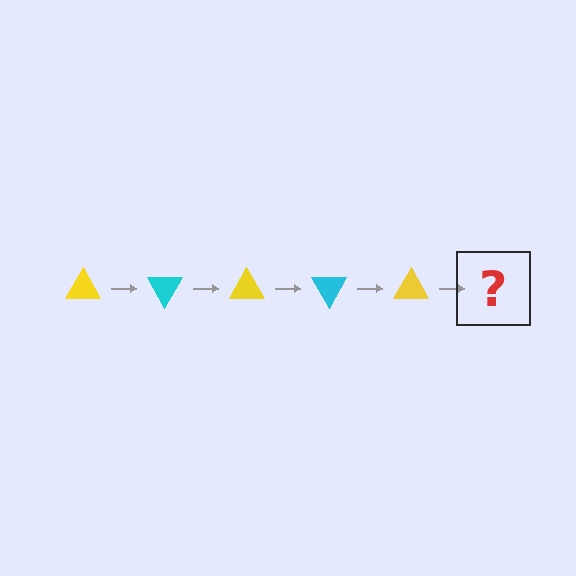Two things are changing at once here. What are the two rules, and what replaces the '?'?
The two rules are that it rotates 60 degrees each step and the color cycles through yellow and cyan. The '?' should be a cyan triangle, rotated 300 degrees from the start.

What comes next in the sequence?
The next element should be a cyan triangle, rotated 300 degrees from the start.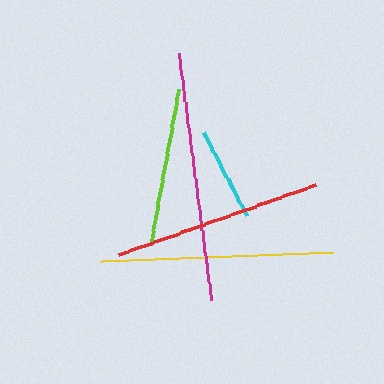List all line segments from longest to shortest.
From longest to shortest: magenta, yellow, red, lime, cyan.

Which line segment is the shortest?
The cyan line is the shortest at approximately 94 pixels.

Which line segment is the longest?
The magenta line is the longest at approximately 249 pixels.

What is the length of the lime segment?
The lime segment is approximately 157 pixels long.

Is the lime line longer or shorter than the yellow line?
The yellow line is longer than the lime line.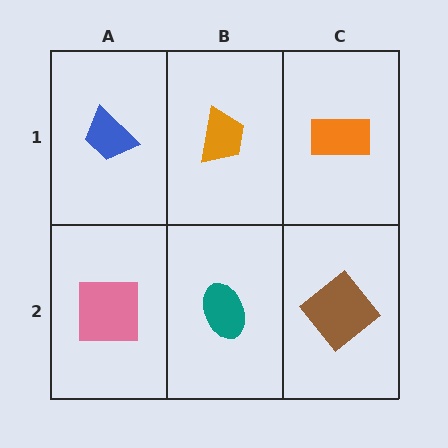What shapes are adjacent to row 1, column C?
A brown diamond (row 2, column C), an orange trapezoid (row 1, column B).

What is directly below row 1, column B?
A teal ellipse.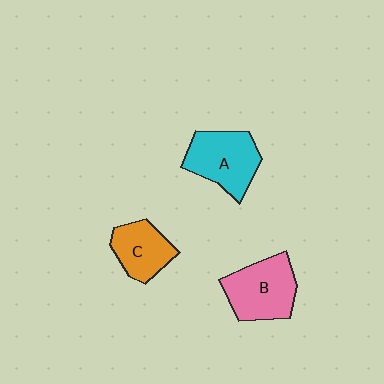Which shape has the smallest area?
Shape C (orange).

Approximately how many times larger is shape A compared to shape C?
Approximately 1.3 times.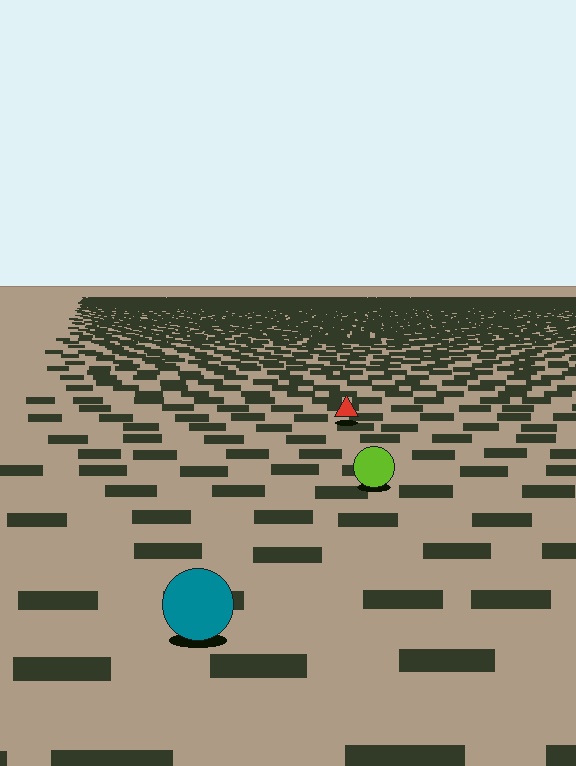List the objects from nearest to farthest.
From nearest to farthest: the teal circle, the lime circle, the red triangle.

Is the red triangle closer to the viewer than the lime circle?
No. The lime circle is closer — you can tell from the texture gradient: the ground texture is coarser near it.